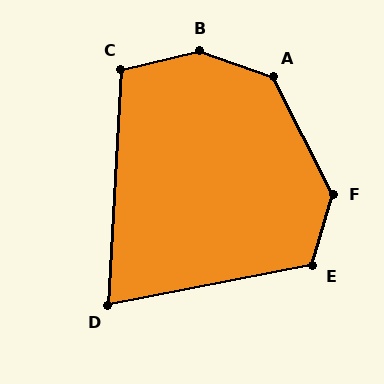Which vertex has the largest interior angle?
B, at approximately 147 degrees.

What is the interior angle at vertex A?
Approximately 136 degrees (obtuse).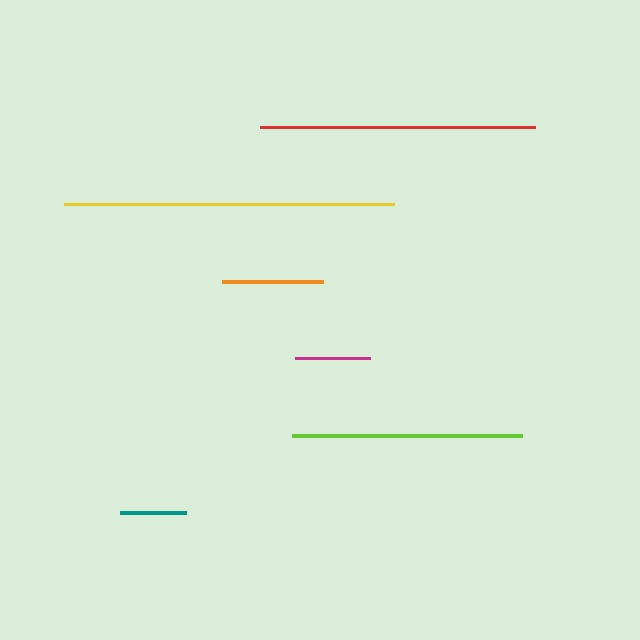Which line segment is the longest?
The yellow line is the longest at approximately 330 pixels.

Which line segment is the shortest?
The teal line is the shortest at approximately 66 pixels.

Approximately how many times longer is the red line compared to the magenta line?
The red line is approximately 3.7 times the length of the magenta line.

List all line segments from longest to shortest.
From longest to shortest: yellow, red, lime, orange, magenta, teal.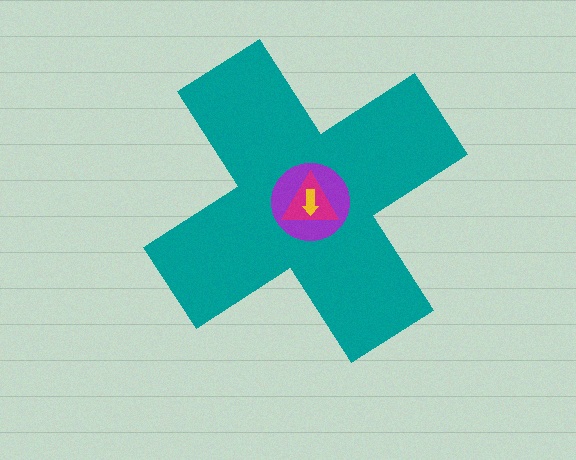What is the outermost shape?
The teal cross.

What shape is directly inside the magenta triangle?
The yellow arrow.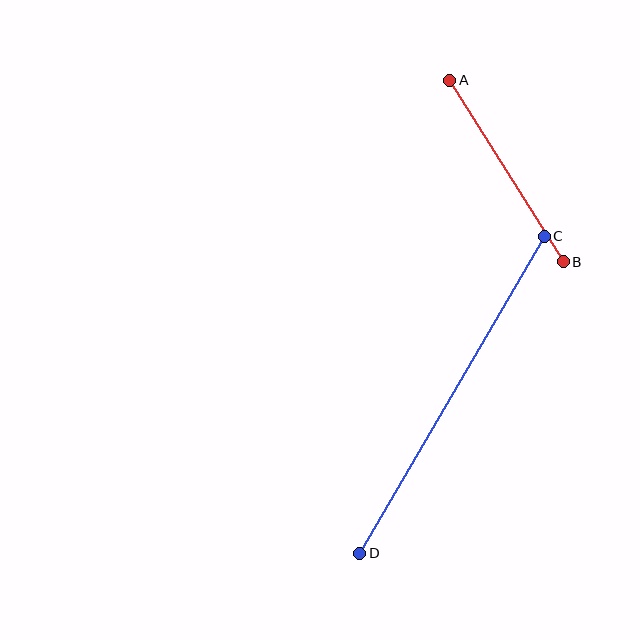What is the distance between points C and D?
The distance is approximately 367 pixels.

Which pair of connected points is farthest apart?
Points C and D are farthest apart.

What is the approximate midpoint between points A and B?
The midpoint is at approximately (506, 171) pixels.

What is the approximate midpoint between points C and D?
The midpoint is at approximately (452, 395) pixels.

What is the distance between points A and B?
The distance is approximately 214 pixels.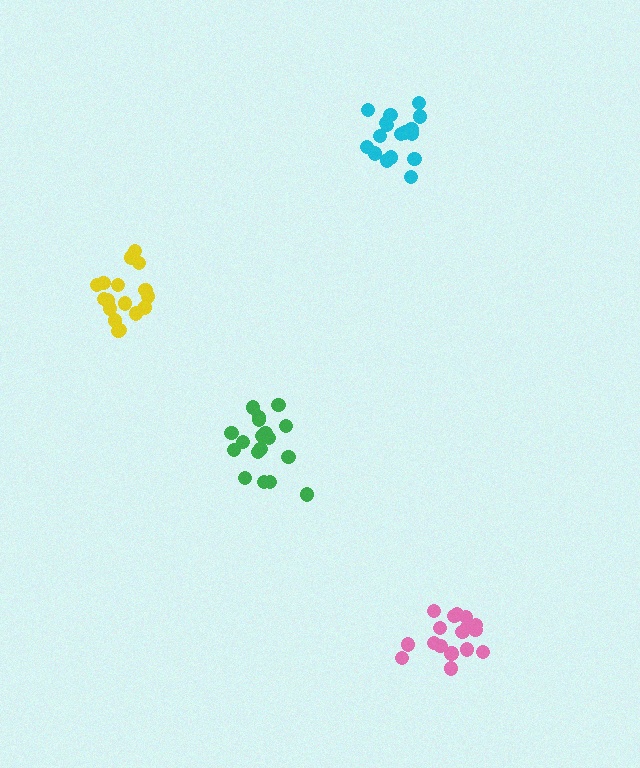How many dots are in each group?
Group 1: 17 dots, Group 2: 17 dots, Group 3: 18 dots, Group 4: 18 dots (70 total).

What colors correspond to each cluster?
The clusters are colored: cyan, pink, yellow, green.